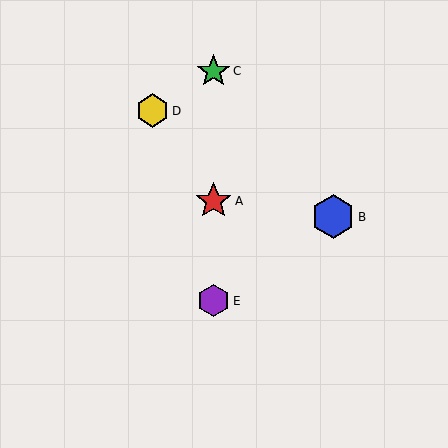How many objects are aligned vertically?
3 objects (A, C, E) are aligned vertically.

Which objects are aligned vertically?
Objects A, C, E are aligned vertically.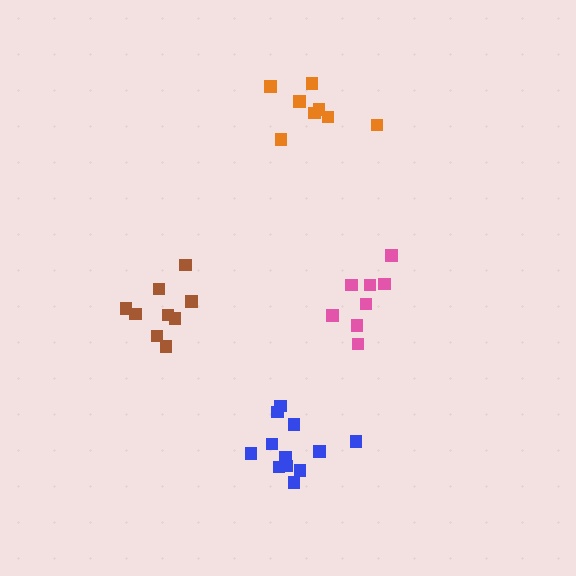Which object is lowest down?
The blue cluster is bottommost.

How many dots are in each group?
Group 1: 8 dots, Group 2: 8 dots, Group 3: 9 dots, Group 4: 12 dots (37 total).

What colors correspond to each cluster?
The clusters are colored: orange, pink, brown, blue.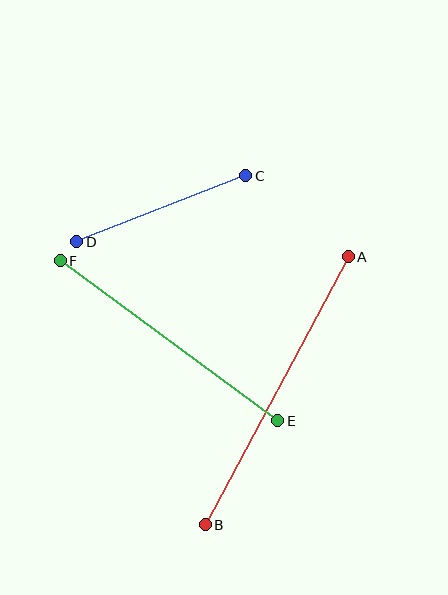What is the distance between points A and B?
The distance is approximately 304 pixels.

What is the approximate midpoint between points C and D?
The midpoint is at approximately (161, 209) pixels.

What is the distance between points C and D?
The distance is approximately 182 pixels.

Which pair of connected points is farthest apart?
Points A and B are farthest apart.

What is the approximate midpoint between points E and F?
The midpoint is at approximately (169, 341) pixels.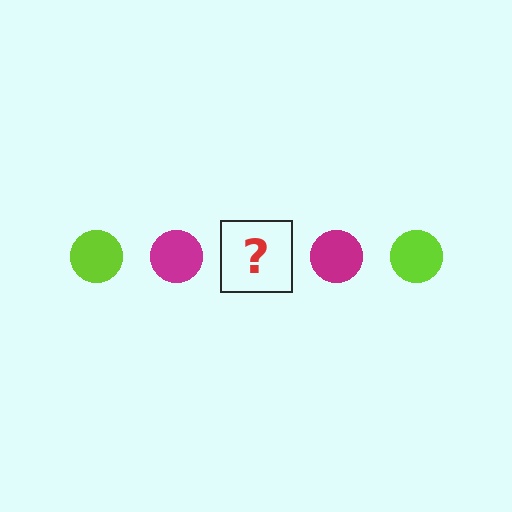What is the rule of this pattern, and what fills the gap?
The rule is that the pattern cycles through lime, magenta circles. The gap should be filled with a lime circle.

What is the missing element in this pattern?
The missing element is a lime circle.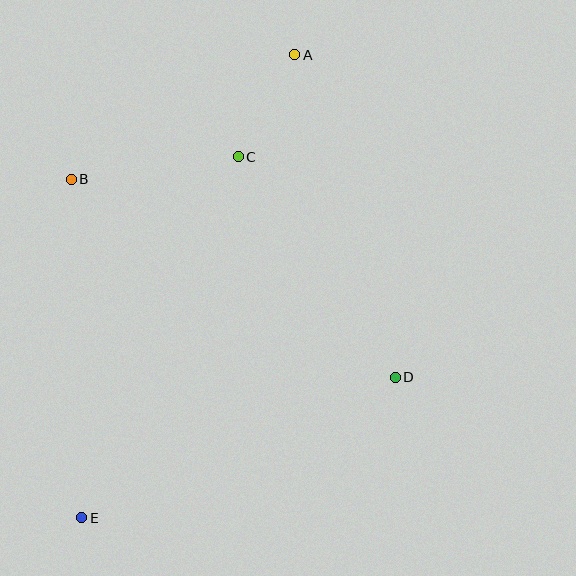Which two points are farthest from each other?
Points A and E are farthest from each other.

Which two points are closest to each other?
Points A and C are closest to each other.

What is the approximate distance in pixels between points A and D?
The distance between A and D is approximately 338 pixels.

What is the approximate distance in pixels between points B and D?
The distance between B and D is approximately 379 pixels.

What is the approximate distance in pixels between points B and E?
The distance between B and E is approximately 339 pixels.